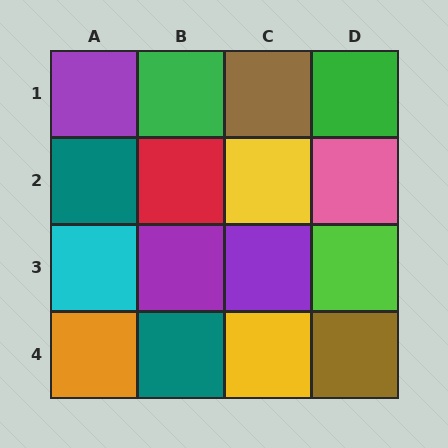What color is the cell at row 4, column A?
Orange.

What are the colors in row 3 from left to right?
Cyan, purple, purple, lime.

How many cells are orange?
1 cell is orange.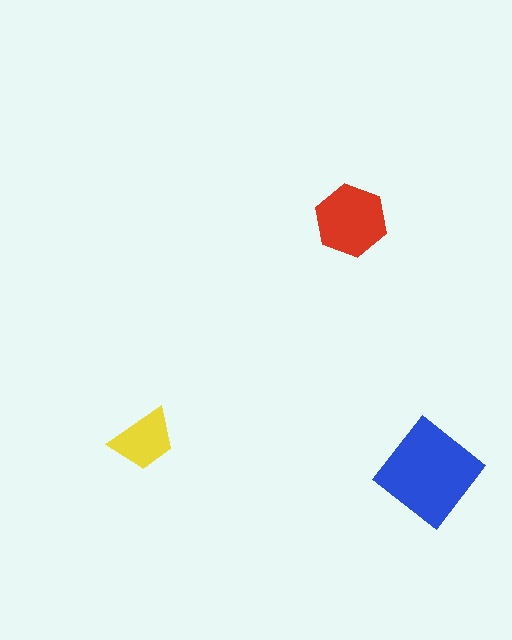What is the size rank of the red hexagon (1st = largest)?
2nd.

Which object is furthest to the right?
The blue diamond is rightmost.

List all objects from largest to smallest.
The blue diamond, the red hexagon, the yellow trapezoid.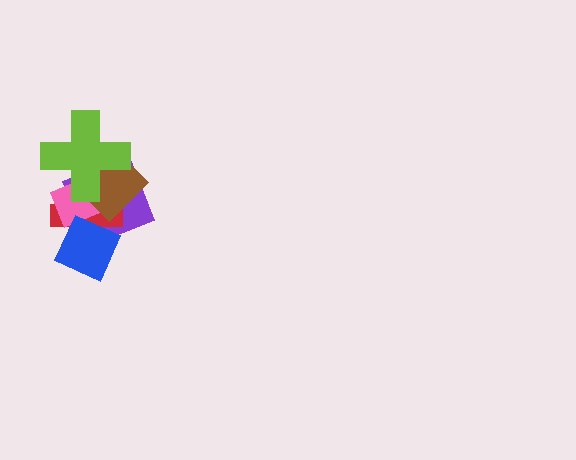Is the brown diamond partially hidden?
Yes, it is partially covered by another shape.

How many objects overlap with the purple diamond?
5 objects overlap with the purple diamond.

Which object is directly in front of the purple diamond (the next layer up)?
The red cross is directly in front of the purple diamond.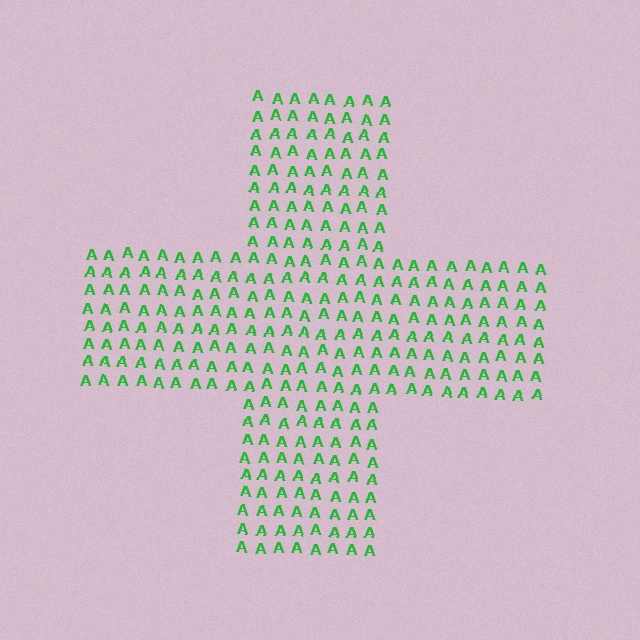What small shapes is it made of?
It is made of small letter A's.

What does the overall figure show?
The overall figure shows a cross.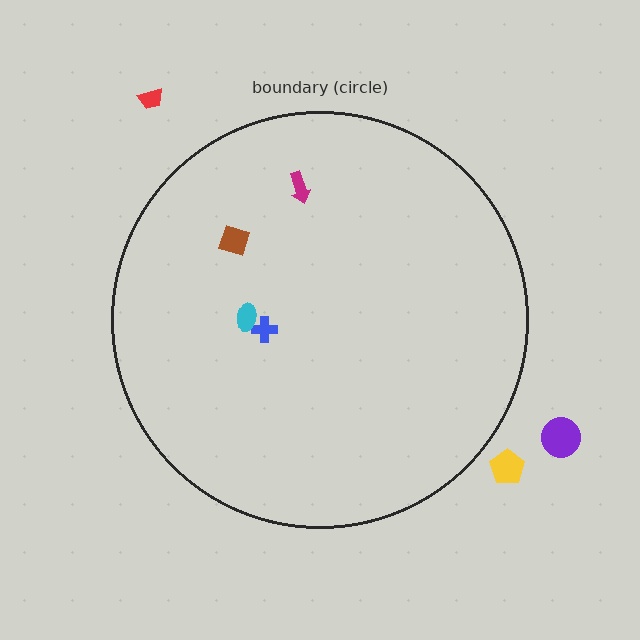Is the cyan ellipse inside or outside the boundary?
Inside.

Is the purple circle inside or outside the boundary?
Outside.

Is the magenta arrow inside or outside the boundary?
Inside.